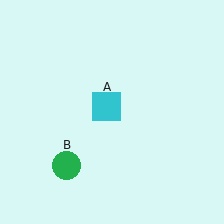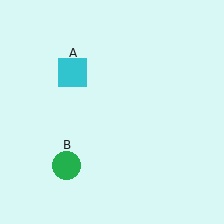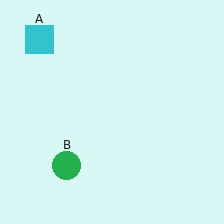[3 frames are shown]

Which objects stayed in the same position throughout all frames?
Green circle (object B) remained stationary.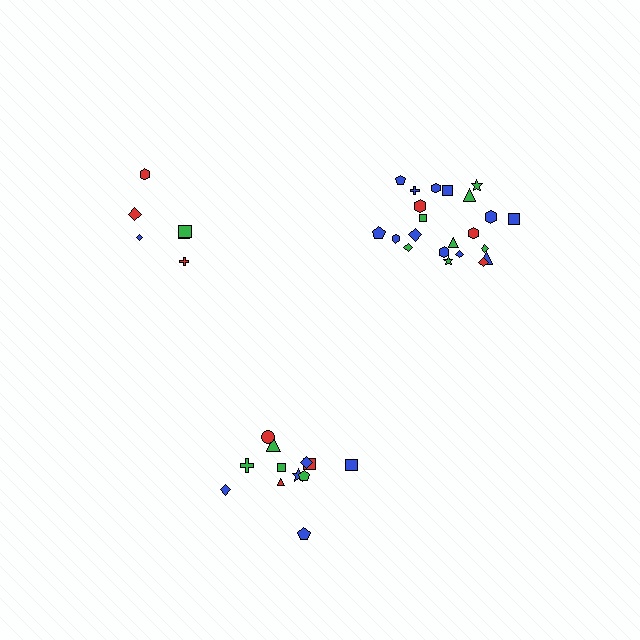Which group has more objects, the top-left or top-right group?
The top-right group.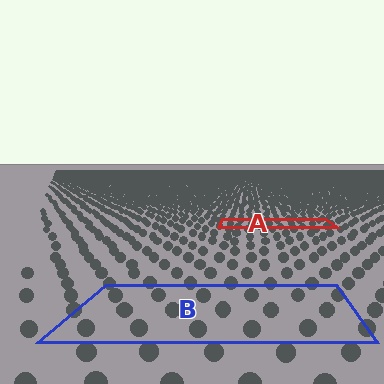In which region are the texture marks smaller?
The texture marks are smaller in region A, because it is farther away.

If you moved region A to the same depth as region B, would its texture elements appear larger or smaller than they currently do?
They would appear larger. At a closer depth, the same texture elements are projected at a bigger on-screen size.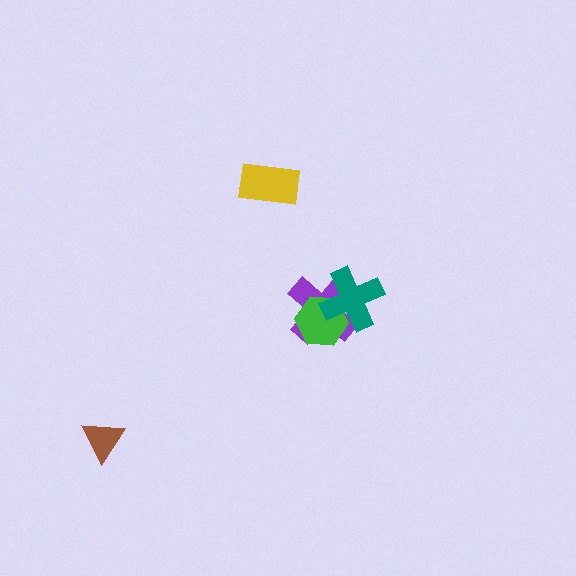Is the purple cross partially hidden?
Yes, it is partially covered by another shape.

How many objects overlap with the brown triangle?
0 objects overlap with the brown triangle.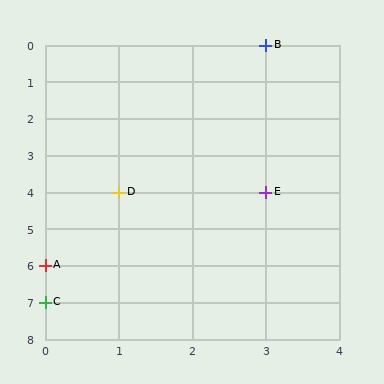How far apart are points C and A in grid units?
Points C and A are 1 row apart.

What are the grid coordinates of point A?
Point A is at grid coordinates (0, 6).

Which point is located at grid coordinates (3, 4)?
Point E is at (3, 4).